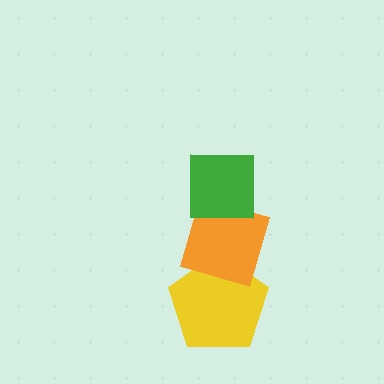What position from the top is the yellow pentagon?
The yellow pentagon is 3rd from the top.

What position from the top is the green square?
The green square is 1st from the top.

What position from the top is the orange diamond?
The orange diamond is 2nd from the top.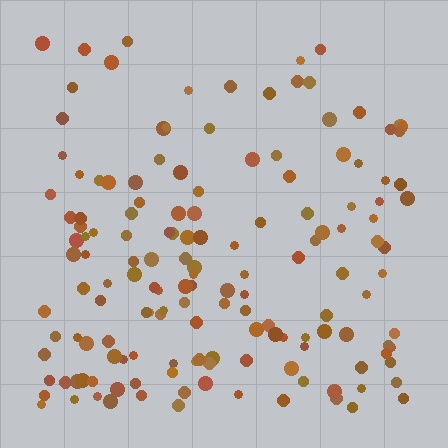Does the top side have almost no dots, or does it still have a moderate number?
Still a moderate number, just noticeably fewer than the bottom.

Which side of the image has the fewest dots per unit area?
The top.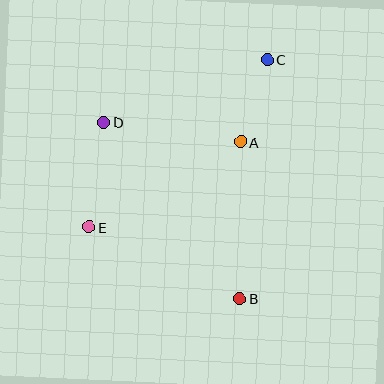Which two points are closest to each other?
Points A and C are closest to each other.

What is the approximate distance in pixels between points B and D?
The distance between B and D is approximately 223 pixels.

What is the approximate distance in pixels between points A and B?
The distance between A and B is approximately 157 pixels.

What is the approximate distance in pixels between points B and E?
The distance between B and E is approximately 167 pixels.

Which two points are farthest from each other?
Points C and E are farthest from each other.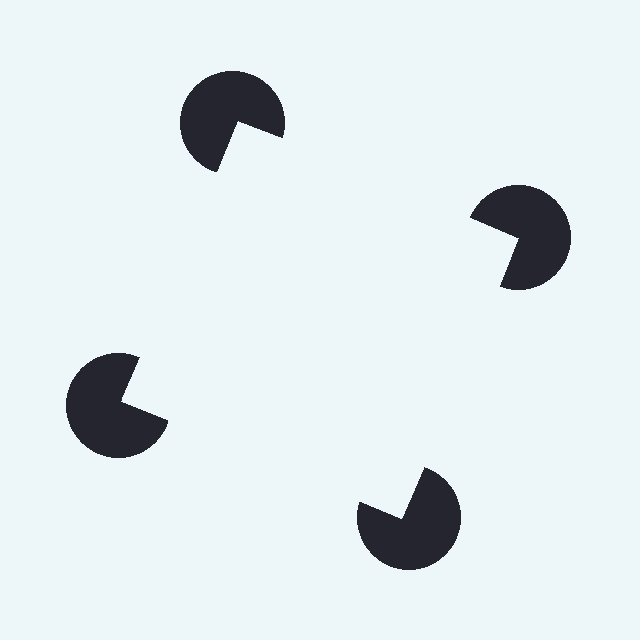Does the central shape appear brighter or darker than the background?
It typically appears slightly brighter than the background, even though no actual brightness change is drawn.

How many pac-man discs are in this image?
There are 4 — one at each vertex of the illusory square.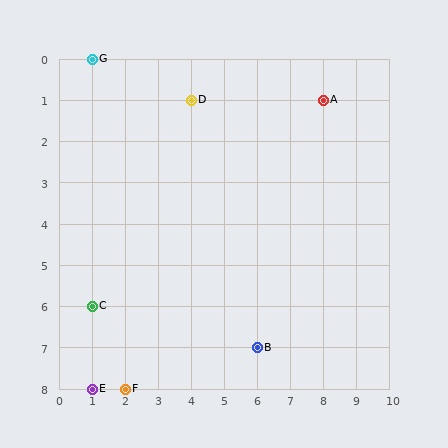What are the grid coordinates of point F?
Point F is at grid coordinates (2, 8).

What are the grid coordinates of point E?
Point E is at grid coordinates (1, 8).